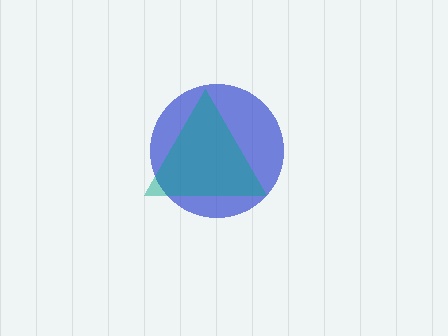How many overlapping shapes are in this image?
There are 2 overlapping shapes in the image.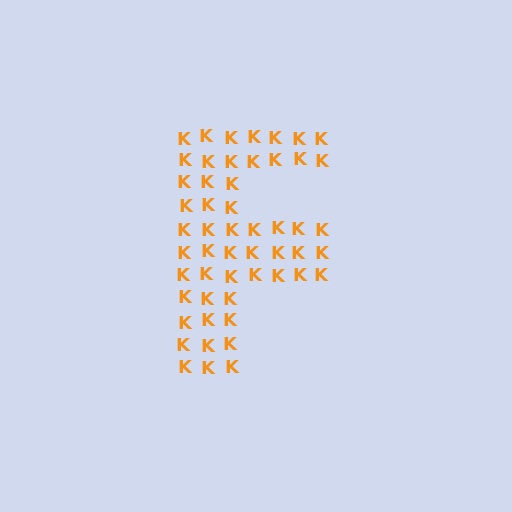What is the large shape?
The large shape is the letter F.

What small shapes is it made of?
It is made of small letter K's.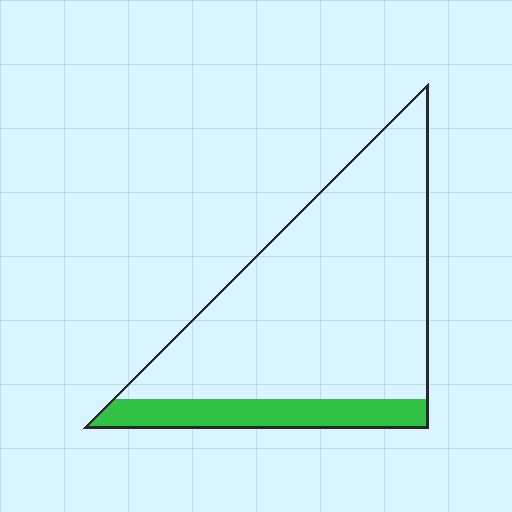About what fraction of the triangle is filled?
About one sixth (1/6).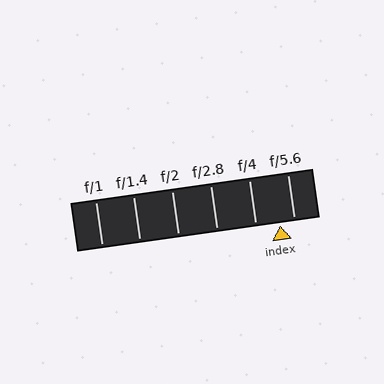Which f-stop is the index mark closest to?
The index mark is closest to f/5.6.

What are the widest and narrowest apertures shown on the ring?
The widest aperture shown is f/1 and the narrowest is f/5.6.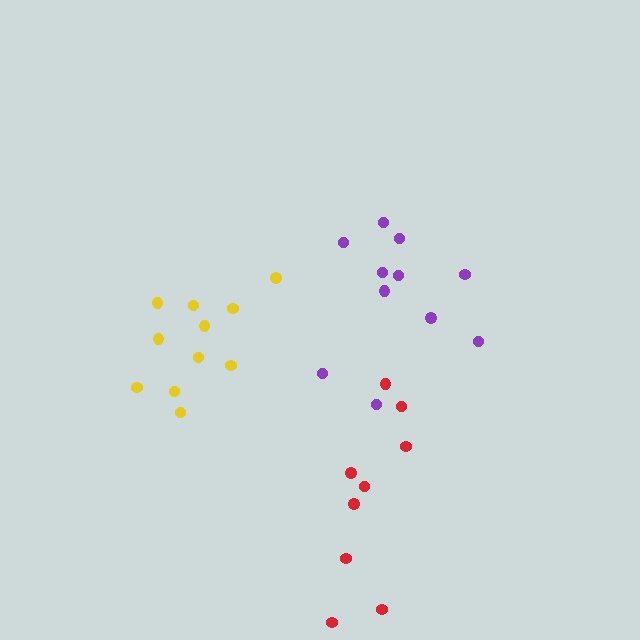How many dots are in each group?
Group 1: 11 dots, Group 2: 9 dots, Group 3: 11 dots (31 total).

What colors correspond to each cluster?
The clusters are colored: yellow, red, purple.